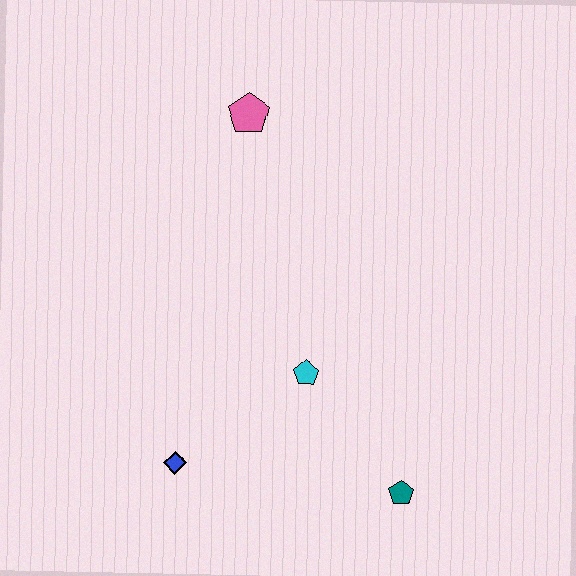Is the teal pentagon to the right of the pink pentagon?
Yes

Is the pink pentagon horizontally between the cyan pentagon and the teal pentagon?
No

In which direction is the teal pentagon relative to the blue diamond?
The teal pentagon is to the right of the blue diamond.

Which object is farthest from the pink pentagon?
The teal pentagon is farthest from the pink pentagon.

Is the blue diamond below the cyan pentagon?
Yes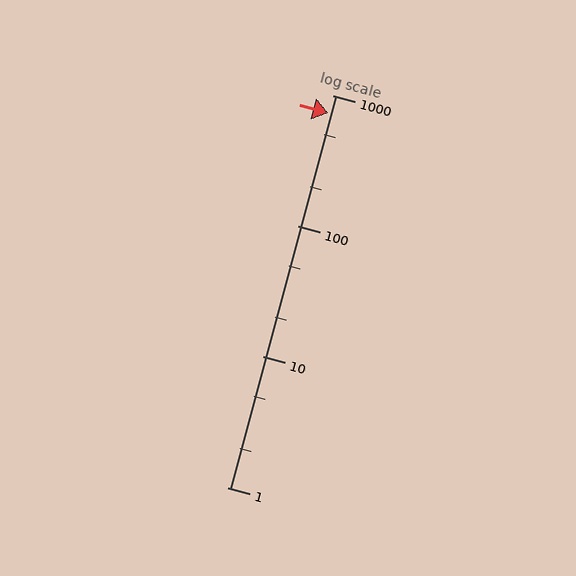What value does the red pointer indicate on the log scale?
The pointer indicates approximately 730.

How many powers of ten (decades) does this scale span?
The scale spans 3 decades, from 1 to 1000.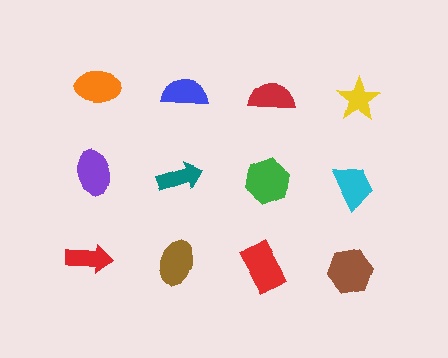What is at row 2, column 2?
A teal arrow.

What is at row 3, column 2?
A brown ellipse.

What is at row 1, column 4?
A yellow star.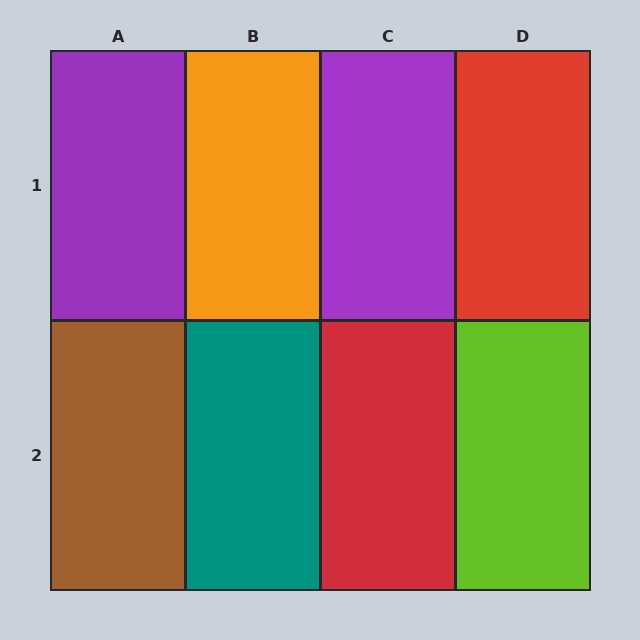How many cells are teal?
1 cell is teal.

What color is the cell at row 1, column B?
Orange.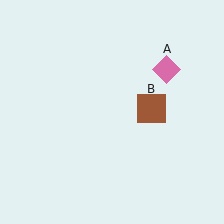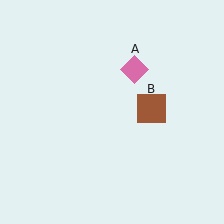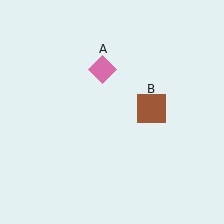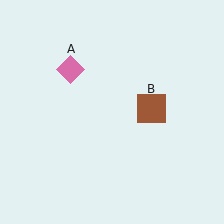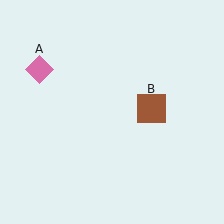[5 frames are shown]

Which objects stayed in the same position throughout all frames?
Brown square (object B) remained stationary.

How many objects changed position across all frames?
1 object changed position: pink diamond (object A).